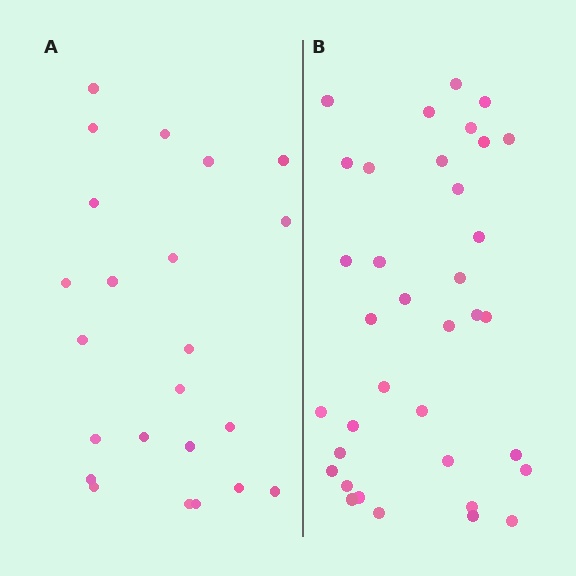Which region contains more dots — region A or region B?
Region B (the right region) has more dots.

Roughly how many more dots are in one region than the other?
Region B has approximately 15 more dots than region A.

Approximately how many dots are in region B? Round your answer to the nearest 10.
About 40 dots. (The exact count is 36, which rounds to 40.)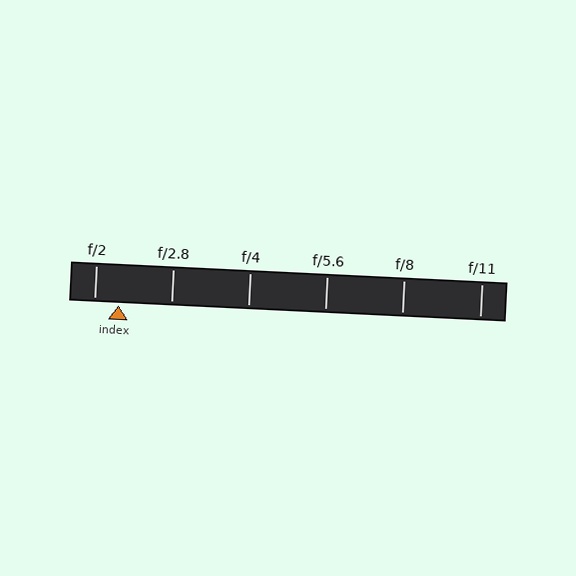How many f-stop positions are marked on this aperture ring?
There are 6 f-stop positions marked.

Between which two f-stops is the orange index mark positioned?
The index mark is between f/2 and f/2.8.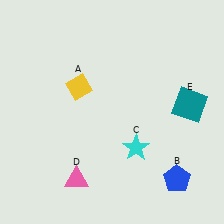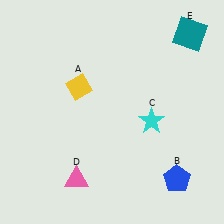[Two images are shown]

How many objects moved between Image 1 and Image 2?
2 objects moved between the two images.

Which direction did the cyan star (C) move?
The cyan star (C) moved up.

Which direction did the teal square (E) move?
The teal square (E) moved up.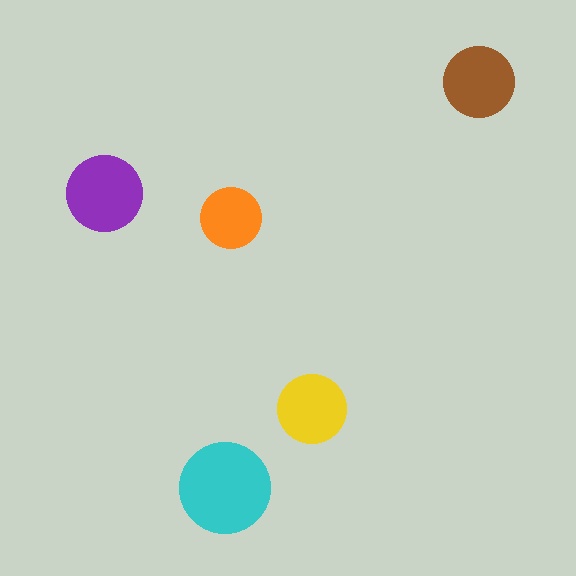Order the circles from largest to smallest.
the cyan one, the purple one, the brown one, the yellow one, the orange one.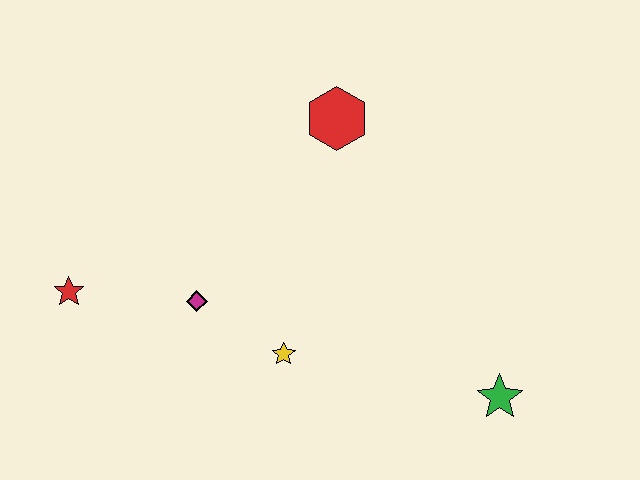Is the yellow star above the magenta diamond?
No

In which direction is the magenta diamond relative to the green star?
The magenta diamond is to the left of the green star.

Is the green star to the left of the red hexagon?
No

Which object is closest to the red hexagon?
The magenta diamond is closest to the red hexagon.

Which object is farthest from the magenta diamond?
The green star is farthest from the magenta diamond.